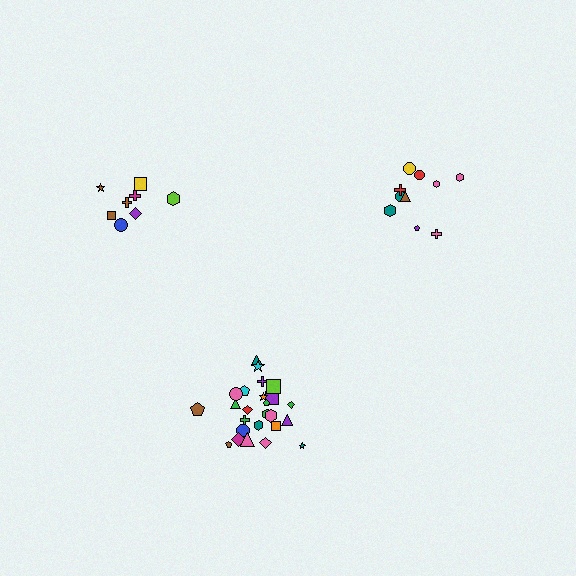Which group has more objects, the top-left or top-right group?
The top-right group.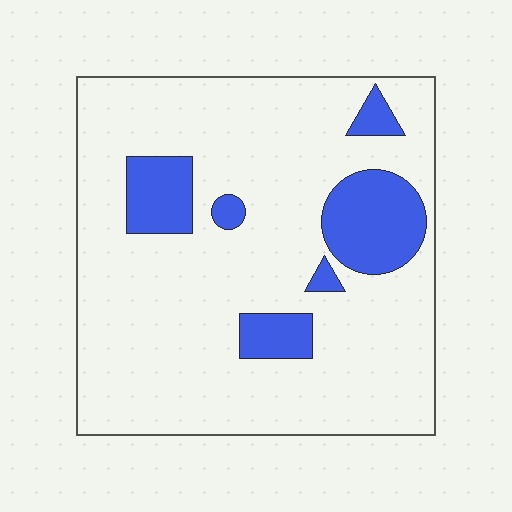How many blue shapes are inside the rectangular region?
6.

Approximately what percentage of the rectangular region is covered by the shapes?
Approximately 15%.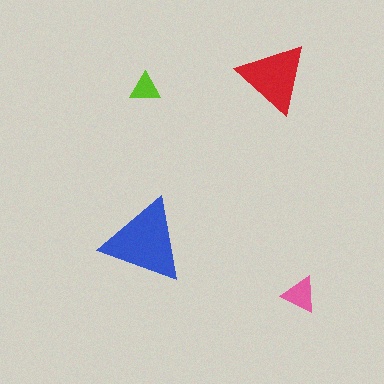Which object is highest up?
The red triangle is topmost.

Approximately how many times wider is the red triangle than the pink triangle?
About 2 times wider.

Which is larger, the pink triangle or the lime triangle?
The pink one.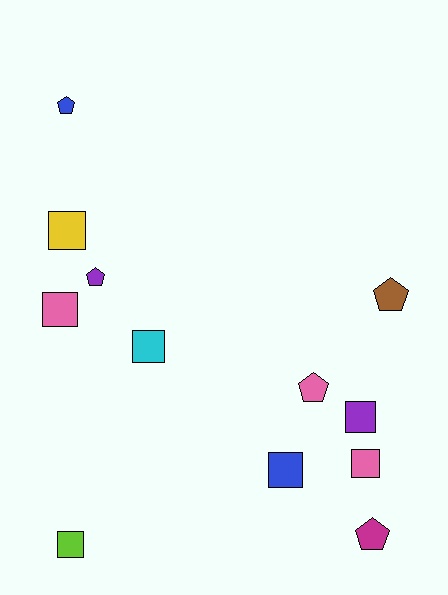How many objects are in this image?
There are 12 objects.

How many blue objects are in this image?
There are 2 blue objects.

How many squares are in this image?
There are 7 squares.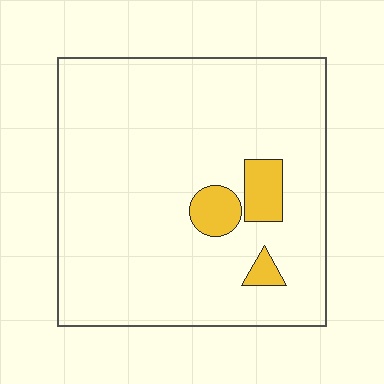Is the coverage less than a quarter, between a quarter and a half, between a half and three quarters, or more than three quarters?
Less than a quarter.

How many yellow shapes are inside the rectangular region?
3.